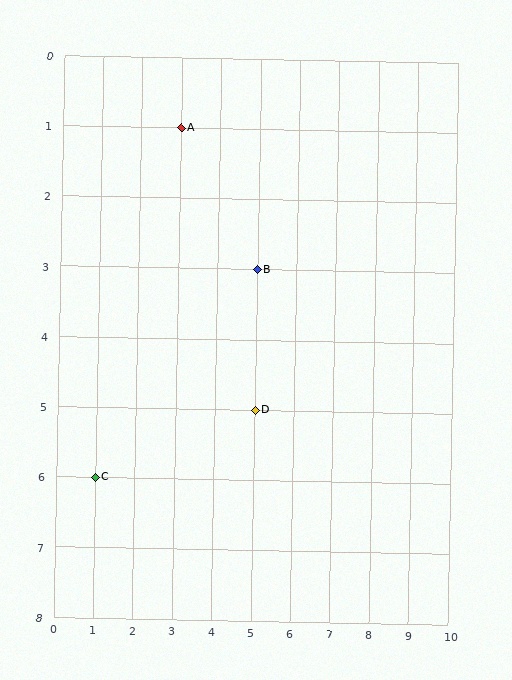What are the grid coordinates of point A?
Point A is at grid coordinates (3, 1).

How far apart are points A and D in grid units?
Points A and D are 2 columns and 4 rows apart (about 4.5 grid units diagonally).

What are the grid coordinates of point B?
Point B is at grid coordinates (5, 3).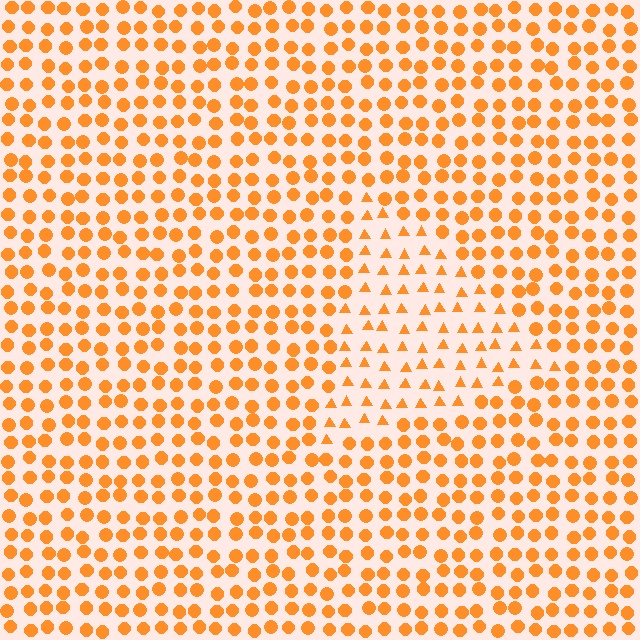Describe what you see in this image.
The image is filled with small orange elements arranged in a uniform grid. A triangle-shaped region contains triangles, while the surrounding area contains circles. The boundary is defined purely by the change in element shape.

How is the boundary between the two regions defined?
The boundary is defined by a change in element shape: triangles inside vs. circles outside. All elements share the same color and spacing.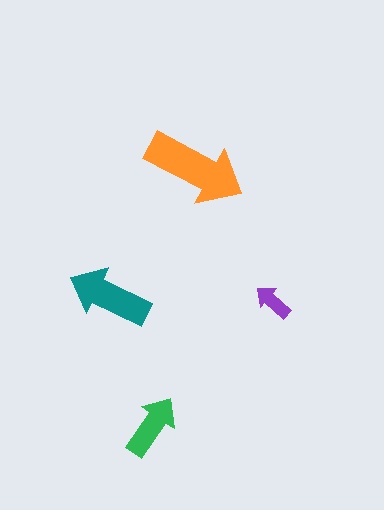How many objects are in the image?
There are 4 objects in the image.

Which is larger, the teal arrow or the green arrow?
The teal one.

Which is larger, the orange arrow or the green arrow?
The orange one.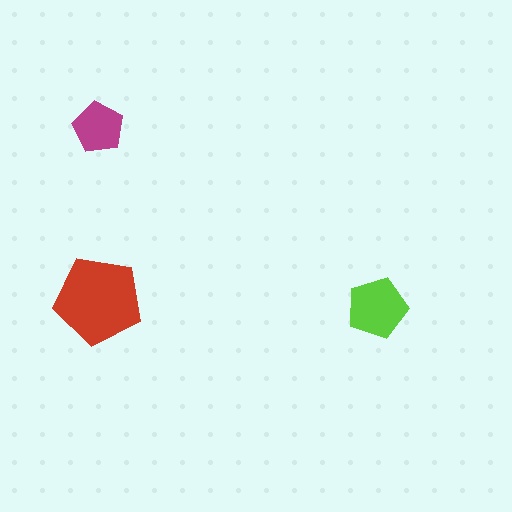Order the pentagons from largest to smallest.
the red one, the lime one, the magenta one.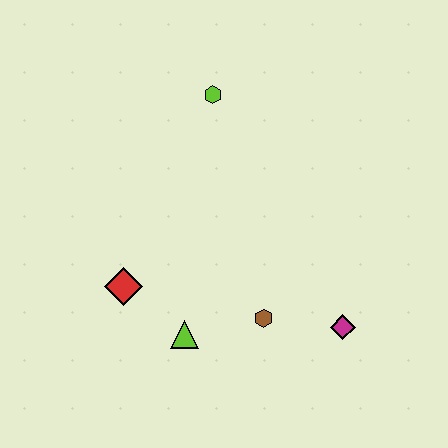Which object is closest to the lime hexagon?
The red diamond is closest to the lime hexagon.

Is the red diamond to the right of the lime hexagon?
No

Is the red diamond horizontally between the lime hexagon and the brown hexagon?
No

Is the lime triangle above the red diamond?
No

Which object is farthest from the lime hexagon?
The magenta diamond is farthest from the lime hexagon.